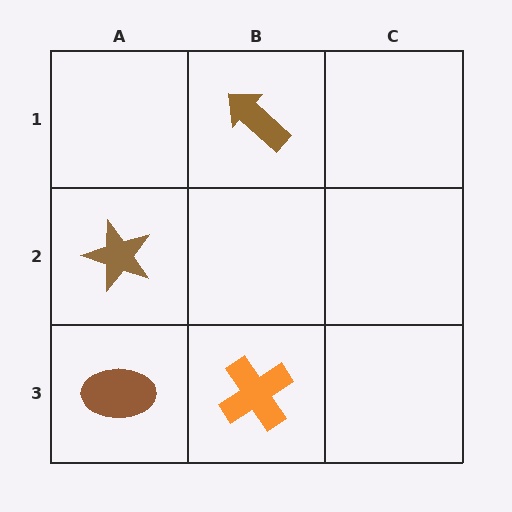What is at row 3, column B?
An orange cross.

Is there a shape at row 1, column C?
No, that cell is empty.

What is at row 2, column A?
A brown star.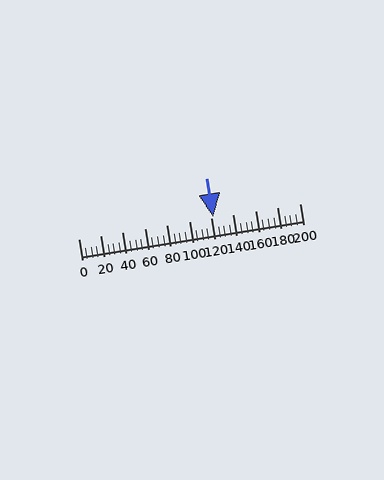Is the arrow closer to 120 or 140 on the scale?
The arrow is closer to 120.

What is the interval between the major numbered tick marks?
The major tick marks are spaced 20 units apart.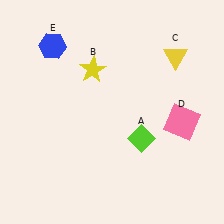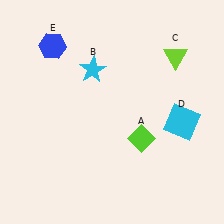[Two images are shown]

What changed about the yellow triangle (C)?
In Image 1, C is yellow. In Image 2, it changed to lime.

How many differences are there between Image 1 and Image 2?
There are 3 differences between the two images.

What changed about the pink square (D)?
In Image 1, D is pink. In Image 2, it changed to cyan.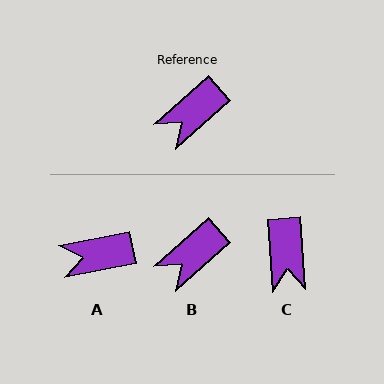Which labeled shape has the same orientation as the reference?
B.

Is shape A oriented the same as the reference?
No, it is off by about 30 degrees.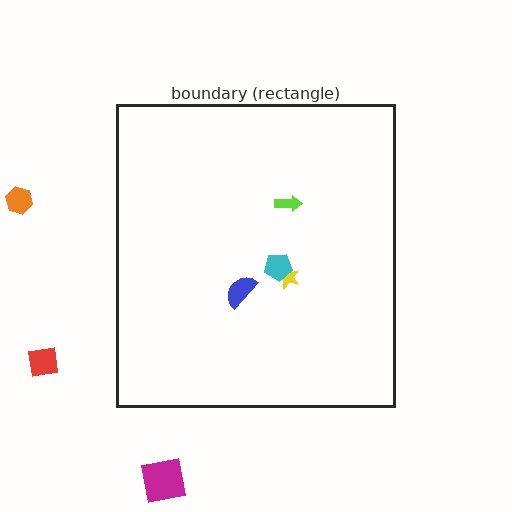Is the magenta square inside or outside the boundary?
Outside.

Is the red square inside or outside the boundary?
Outside.